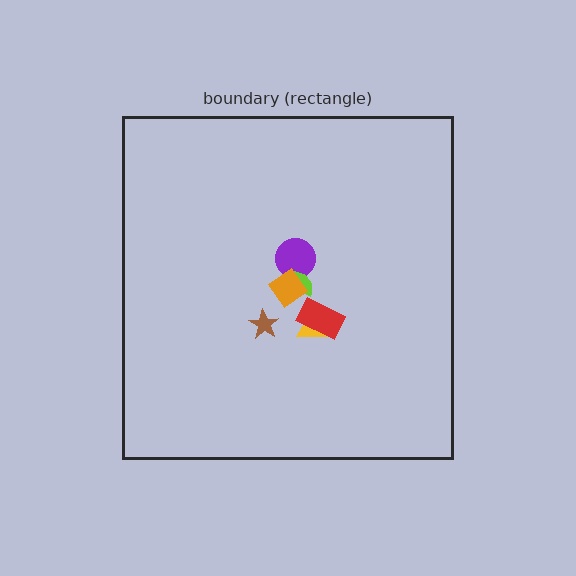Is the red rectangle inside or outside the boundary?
Inside.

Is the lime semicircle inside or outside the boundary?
Inside.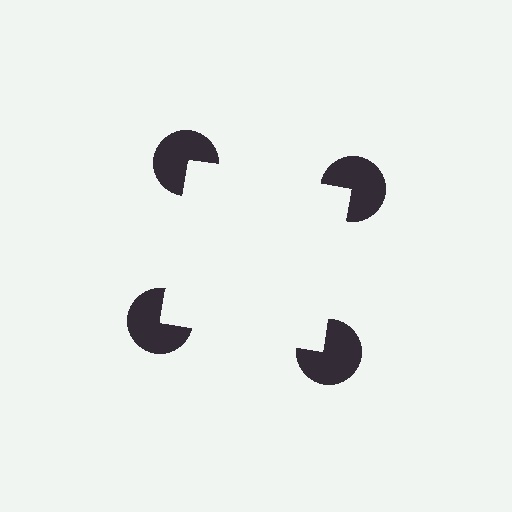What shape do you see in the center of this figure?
An illusory square — its edges are inferred from the aligned wedge cuts in the pac-man discs, not physically drawn.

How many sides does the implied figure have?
4 sides.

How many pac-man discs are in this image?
There are 4 — one at each vertex of the illusory square.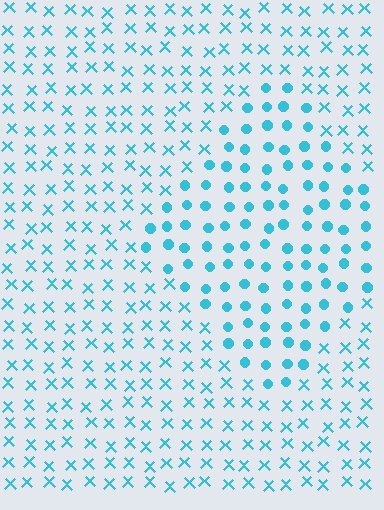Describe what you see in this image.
The image is filled with small cyan elements arranged in a uniform grid. A diamond-shaped region contains circles, while the surrounding area contains X marks. The boundary is defined purely by the change in element shape.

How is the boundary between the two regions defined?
The boundary is defined by a change in element shape: circles inside vs. X marks outside. All elements share the same color and spacing.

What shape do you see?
I see a diamond.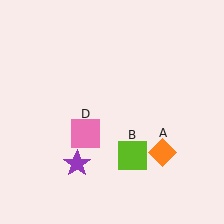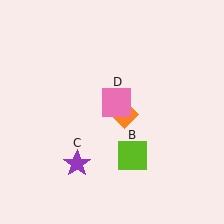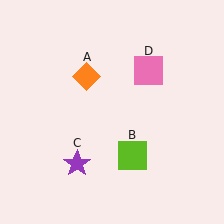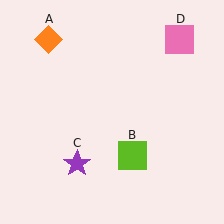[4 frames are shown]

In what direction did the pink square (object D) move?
The pink square (object D) moved up and to the right.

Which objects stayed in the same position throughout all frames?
Lime square (object B) and purple star (object C) remained stationary.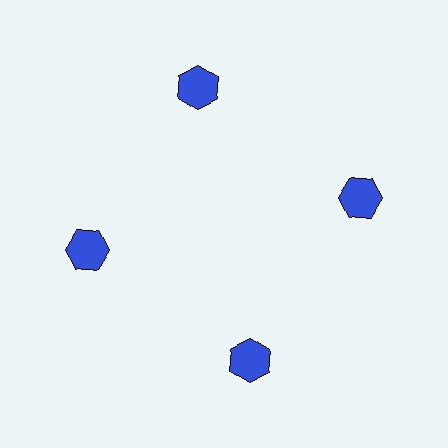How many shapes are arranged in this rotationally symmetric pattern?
There are 4 shapes, arranged in 4 groups of 1.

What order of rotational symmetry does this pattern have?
This pattern has 4-fold rotational symmetry.